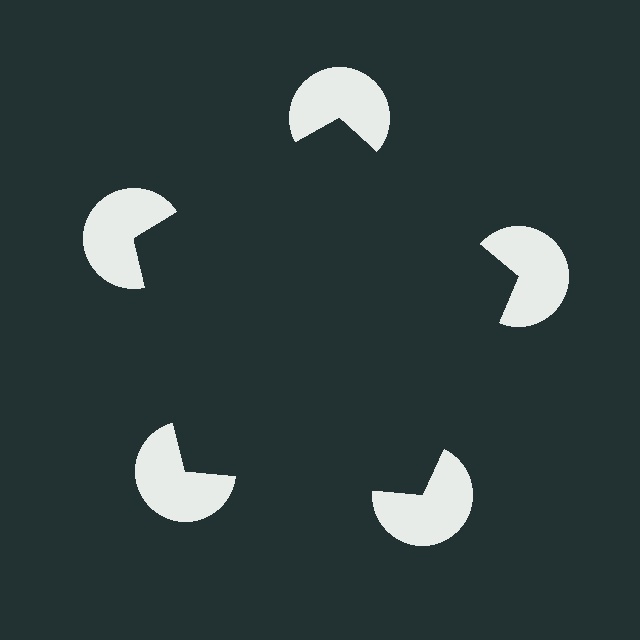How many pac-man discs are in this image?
There are 5 — one at each vertex of the illusory pentagon.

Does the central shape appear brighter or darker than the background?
It typically appears slightly darker than the background, even though no actual brightness change is drawn.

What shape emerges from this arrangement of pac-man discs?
An illusory pentagon — its edges are inferred from the aligned wedge cuts in the pac-man discs, not physically drawn.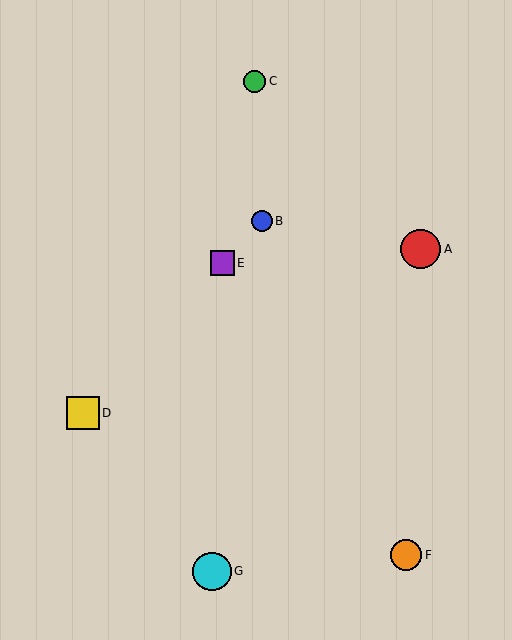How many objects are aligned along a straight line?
3 objects (B, D, E) are aligned along a straight line.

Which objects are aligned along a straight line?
Objects B, D, E are aligned along a straight line.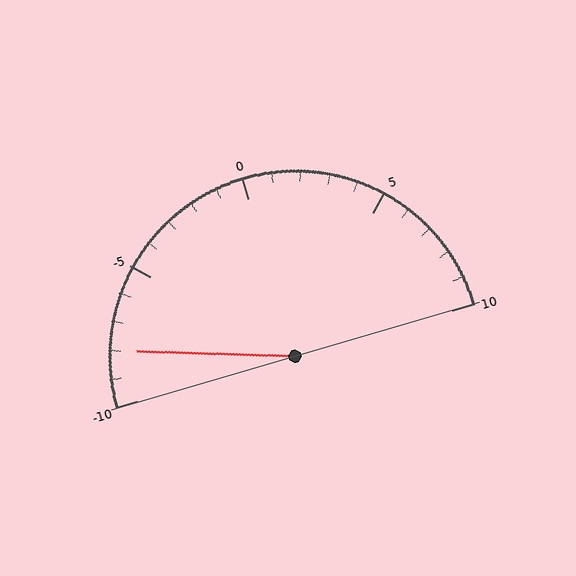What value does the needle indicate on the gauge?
The needle indicates approximately -8.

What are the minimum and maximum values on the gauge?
The gauge ranges from -10 to 10.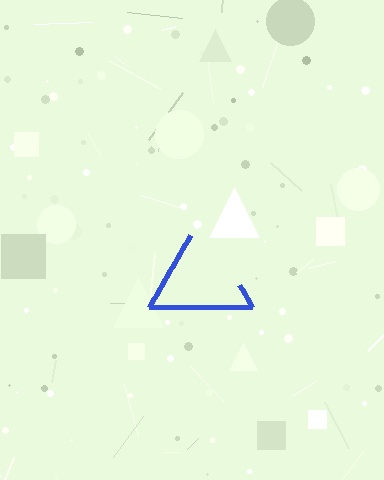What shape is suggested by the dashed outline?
The dashed outline suggests a triangle.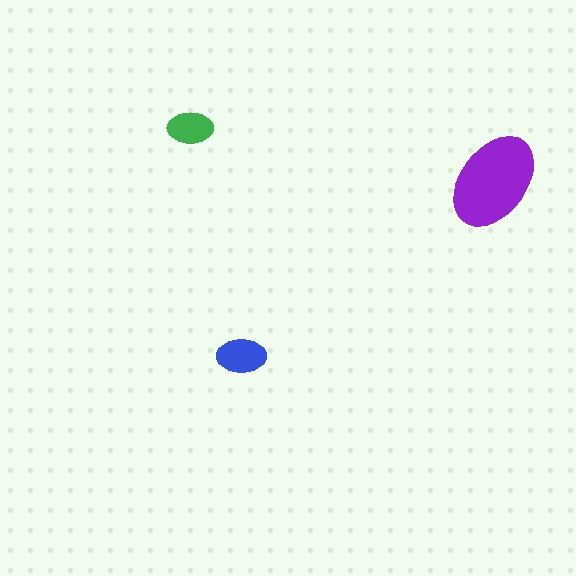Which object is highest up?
The green ellipse is topmost.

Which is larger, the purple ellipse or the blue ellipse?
The purple one.